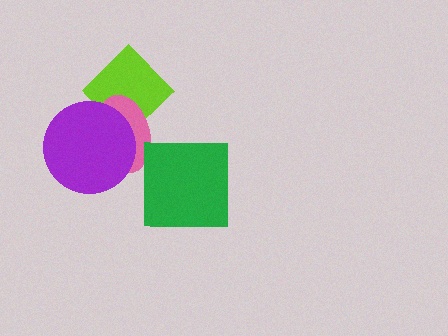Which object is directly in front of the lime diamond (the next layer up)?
The pink ellipse is directly in front of the lime diamond.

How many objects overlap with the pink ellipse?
2 objects overlap with the pink ellipse.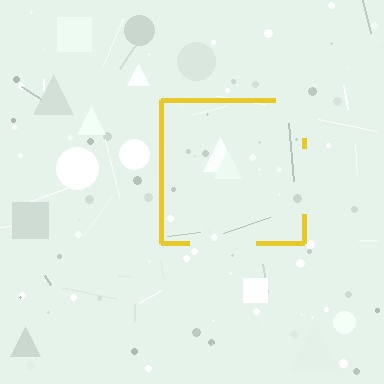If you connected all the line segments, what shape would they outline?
They would outline a square.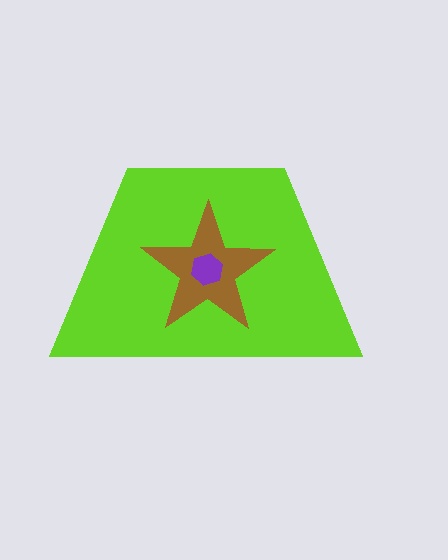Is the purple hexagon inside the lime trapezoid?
Yes.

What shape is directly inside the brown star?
The purple hexagon.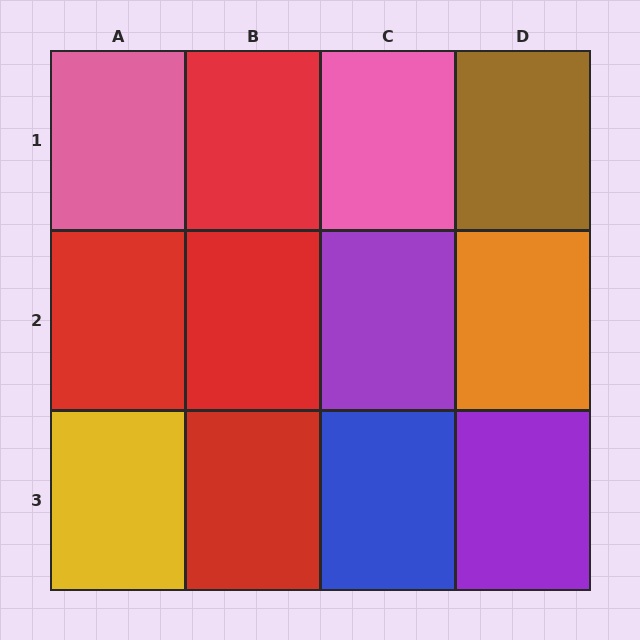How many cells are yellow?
1 cell is yellow.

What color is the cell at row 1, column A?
Pink.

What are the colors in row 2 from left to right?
Red, red, purple, orange.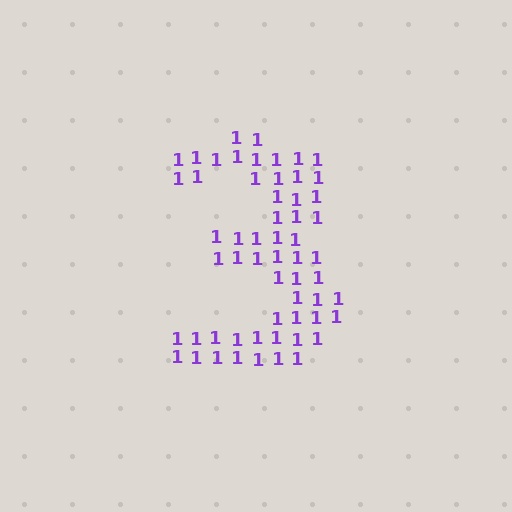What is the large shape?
The large shape is the digit 3.